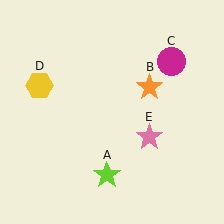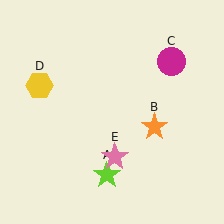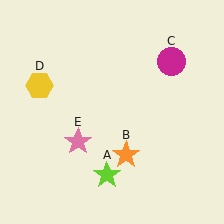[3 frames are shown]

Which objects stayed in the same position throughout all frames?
Lime star (object A) and magenta circle (object C) and yellow hexagon (object D) remained stationary.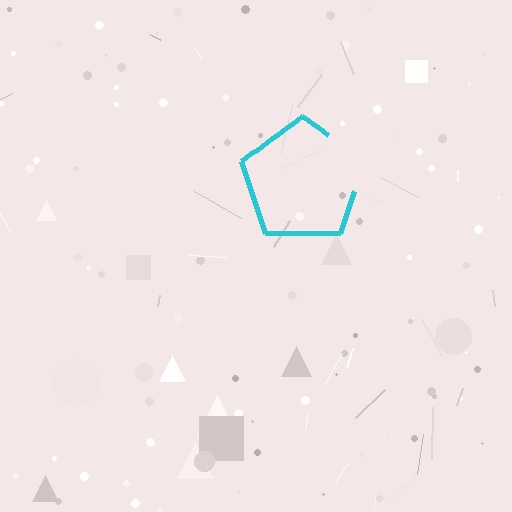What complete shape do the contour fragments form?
The contour fragments form a pentagon.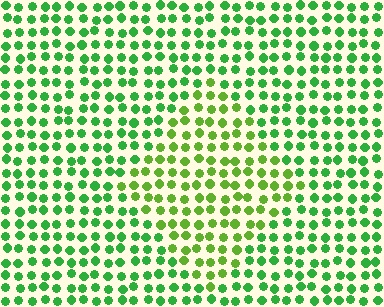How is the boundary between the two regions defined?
The boundary is defined purely by a slight shift in hue (about 29 degrees). Spacing, size, and orientation are identical on both sides.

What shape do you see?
I see a diamond.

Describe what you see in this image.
The image is filled with small green elements in a uniform arrangement. A diamond-shaped region is visible where the elements are tinted to a slightly different hue, forming a subtle color boundary.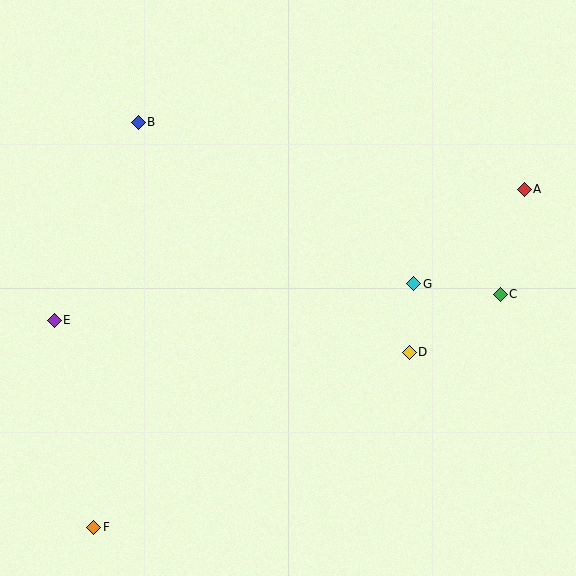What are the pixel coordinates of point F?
Point F is at (94, 527).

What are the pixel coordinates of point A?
Point A is at (524, 189).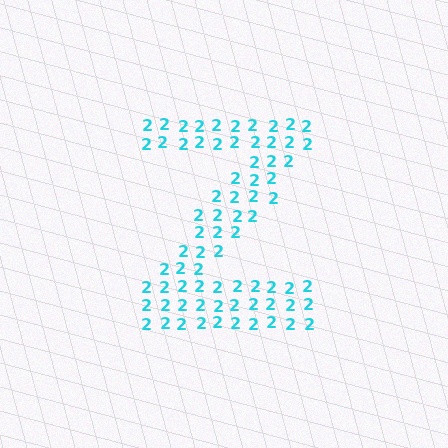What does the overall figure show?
The overall figure shows the letter Z.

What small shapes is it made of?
It is made of small digit 2's.